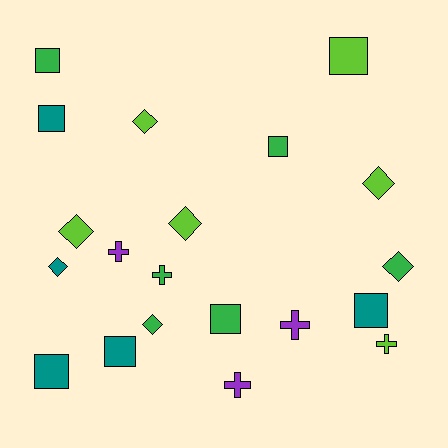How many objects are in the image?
There are 20 objects.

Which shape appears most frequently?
Square, with 8 objects.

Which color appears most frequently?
Lime, with 6 objects.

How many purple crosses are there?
There are 3 purple crosses.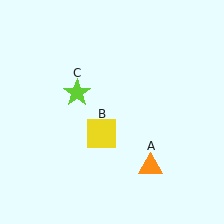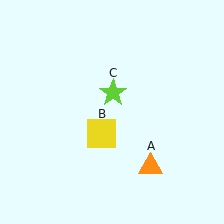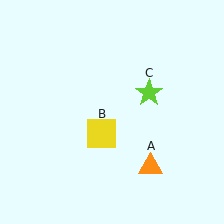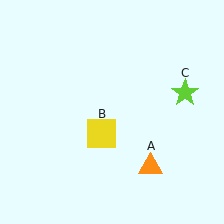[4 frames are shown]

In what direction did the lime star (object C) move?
The lime star (object C) moved right.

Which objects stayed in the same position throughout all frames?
Orange triangle (object A) and yellow square (object B) remained stationary.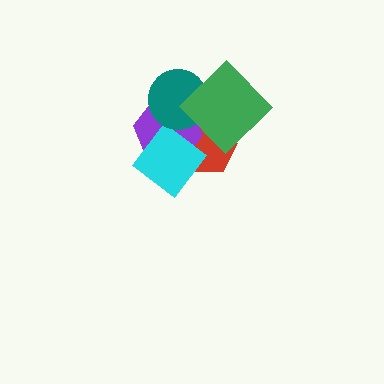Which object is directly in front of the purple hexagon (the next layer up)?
The cyan diamond is directly in front of the purple hexagon.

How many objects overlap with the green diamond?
3 objects overlap with the green diamond.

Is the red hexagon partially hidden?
Yes, it is partially covered by another shape.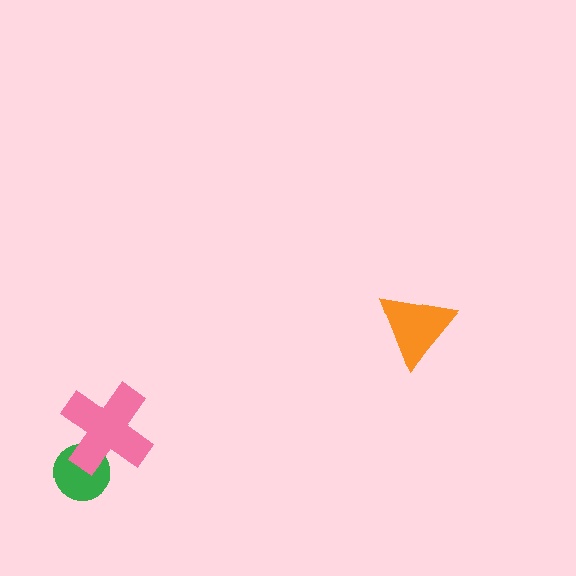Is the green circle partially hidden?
Yes, it is partially covered by another shape.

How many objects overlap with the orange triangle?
0 objects overlap with the orange triangle.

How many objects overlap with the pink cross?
1 object overlaps with the pink cross.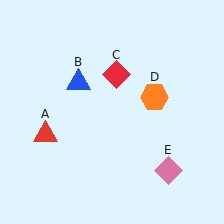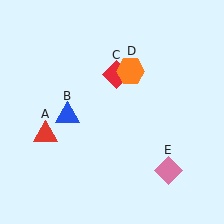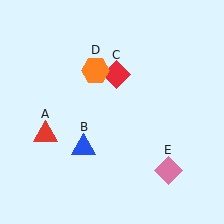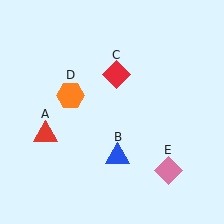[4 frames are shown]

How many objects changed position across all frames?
2 objects changed position: blue triangle (object B), orange hexagon (object D).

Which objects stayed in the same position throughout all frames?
Red triangle (object A) and red diamond (object C) and pink diamond (object E) remained stationary.